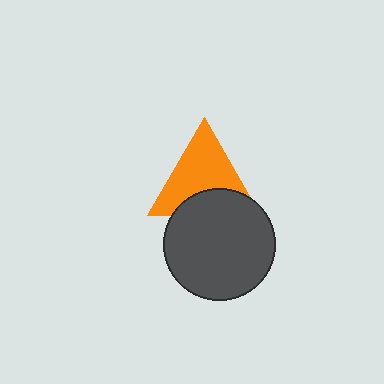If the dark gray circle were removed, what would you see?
You would see the complete orange triangle.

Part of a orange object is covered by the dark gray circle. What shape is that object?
It is a triangle.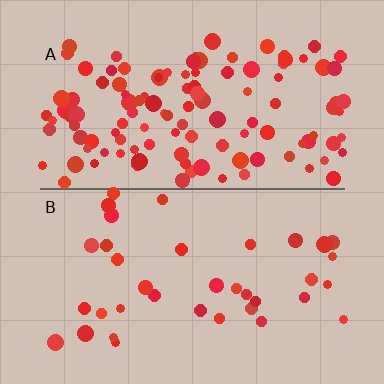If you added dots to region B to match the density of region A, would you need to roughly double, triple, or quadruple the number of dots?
Approximately triple.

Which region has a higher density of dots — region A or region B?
A (the top).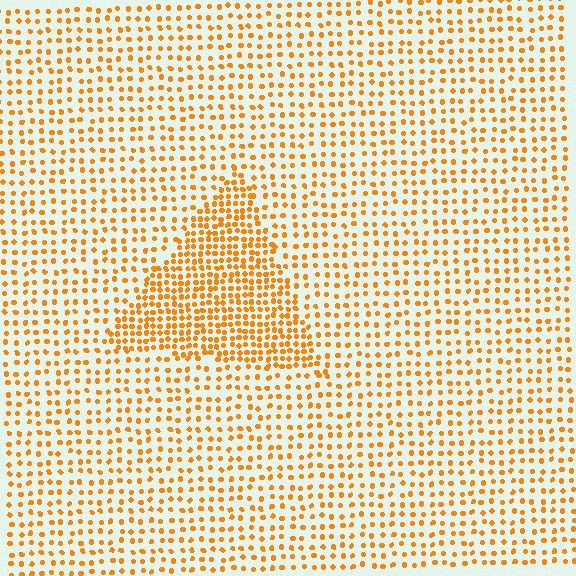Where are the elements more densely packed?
The elements are more densely packed inside the triangle boundary.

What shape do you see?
I see a triangle.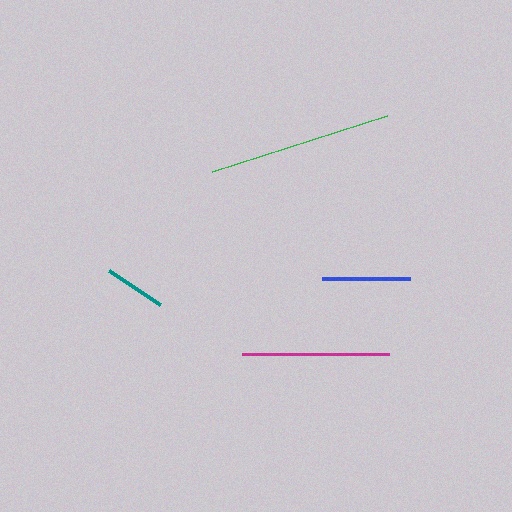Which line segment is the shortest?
The teal line is the shortest at approximately 61 pixels.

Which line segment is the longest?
The green line is the longest at approximately 184 pixels.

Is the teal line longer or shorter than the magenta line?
The magenta line is longer than the teal line.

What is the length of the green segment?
The green segment is approximately 184 pixels long.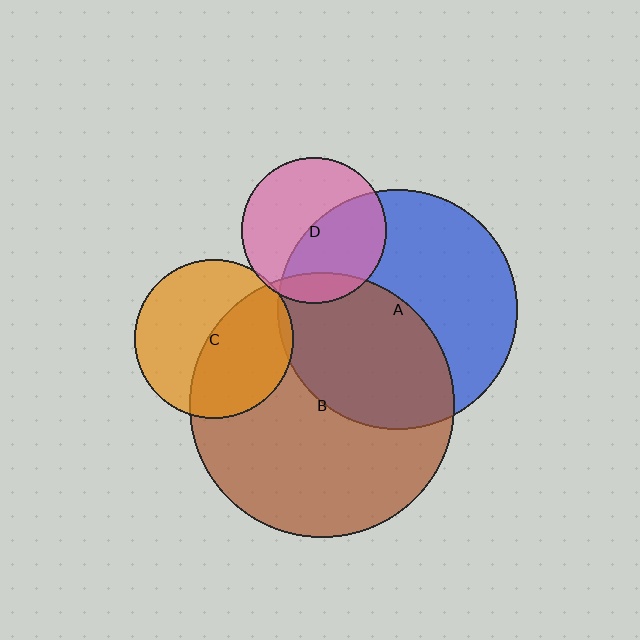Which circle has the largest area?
Circle B (brown).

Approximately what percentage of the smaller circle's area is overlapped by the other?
Approximately 45%.